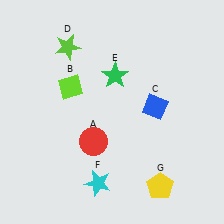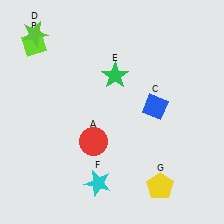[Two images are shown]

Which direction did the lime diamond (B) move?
The lime diamond (B) moved up.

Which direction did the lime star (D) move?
The lime star (D) moved left.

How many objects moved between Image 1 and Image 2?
2 objects moved between the two images.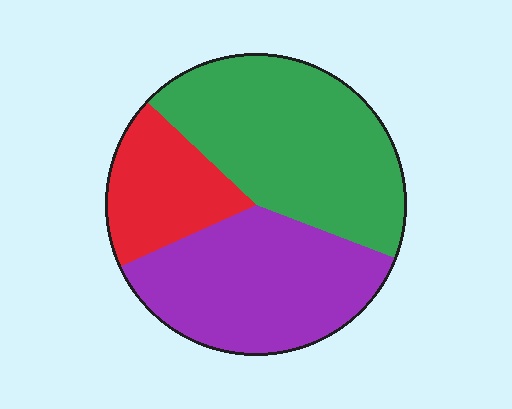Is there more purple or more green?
Green.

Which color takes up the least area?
Red, at roughly 20%.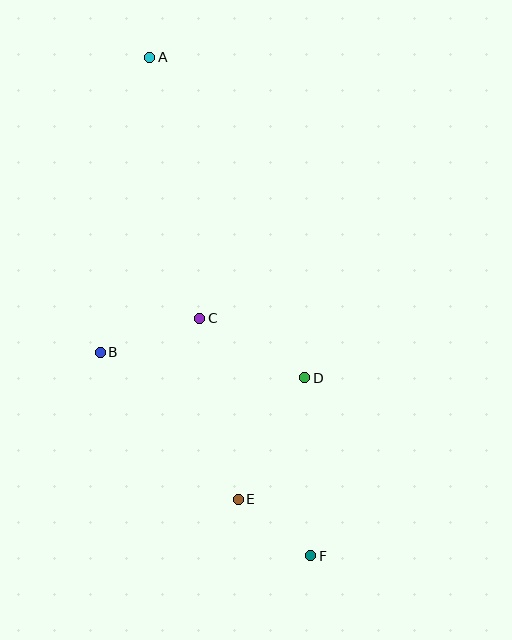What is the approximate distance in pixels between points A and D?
The distance between A and D is approximately 356 pixels.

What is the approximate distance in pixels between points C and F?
The distance between C and F is approximately 262 pixels.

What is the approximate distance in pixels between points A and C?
The distance between A and C is approximately 266 pixels.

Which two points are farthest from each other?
Points A and F are farthest from each other.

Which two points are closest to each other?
Points E and F are closest to each other.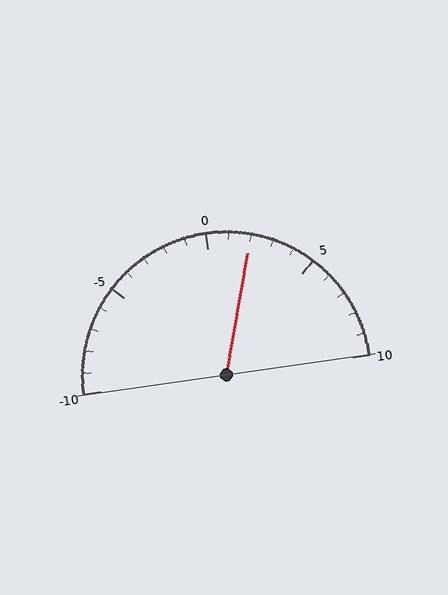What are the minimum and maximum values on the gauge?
The gauge ranges from -10 to 10.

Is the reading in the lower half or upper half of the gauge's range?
The reading is in the upper half of the range (-10 to 10).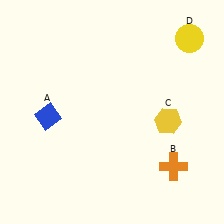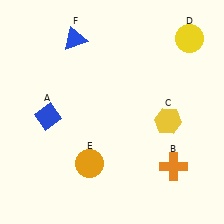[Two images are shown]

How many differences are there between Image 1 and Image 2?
There are 2 differences between the two images.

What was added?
An orange circle (E), a blue triangle (F) were added in Image 2.